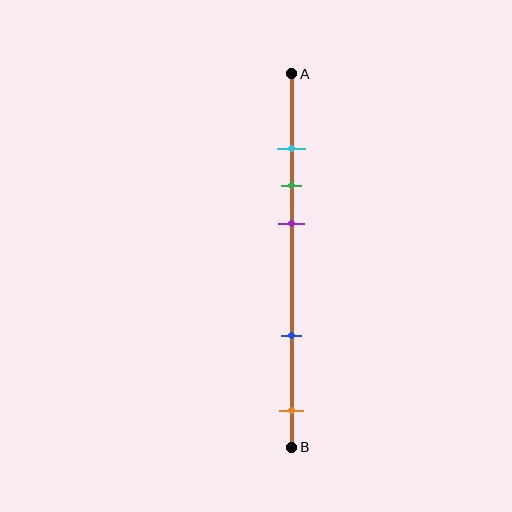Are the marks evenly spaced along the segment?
No, the marks are not evenly spaced.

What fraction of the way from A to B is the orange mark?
The orange mark is approximately 90% (0.9) of the way from A to B.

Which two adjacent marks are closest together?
The cyan and green marks are the closest adjacent pair.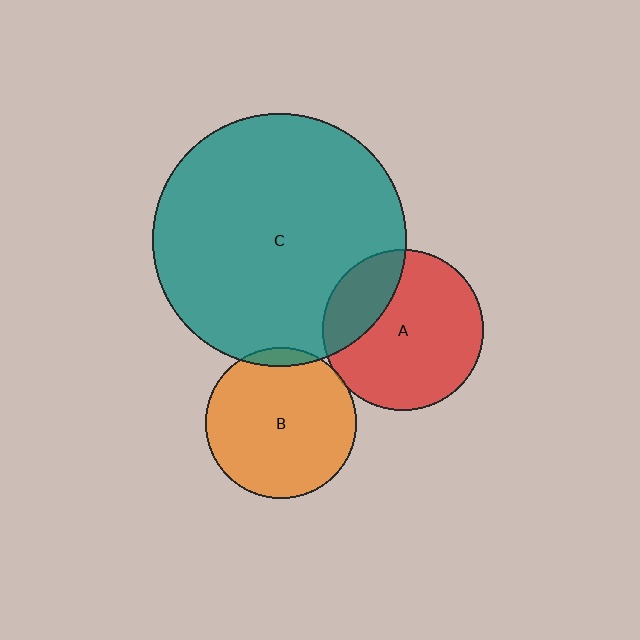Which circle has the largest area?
Circle C (teal).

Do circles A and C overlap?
Yes.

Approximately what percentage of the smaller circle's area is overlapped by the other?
Approximately 25%.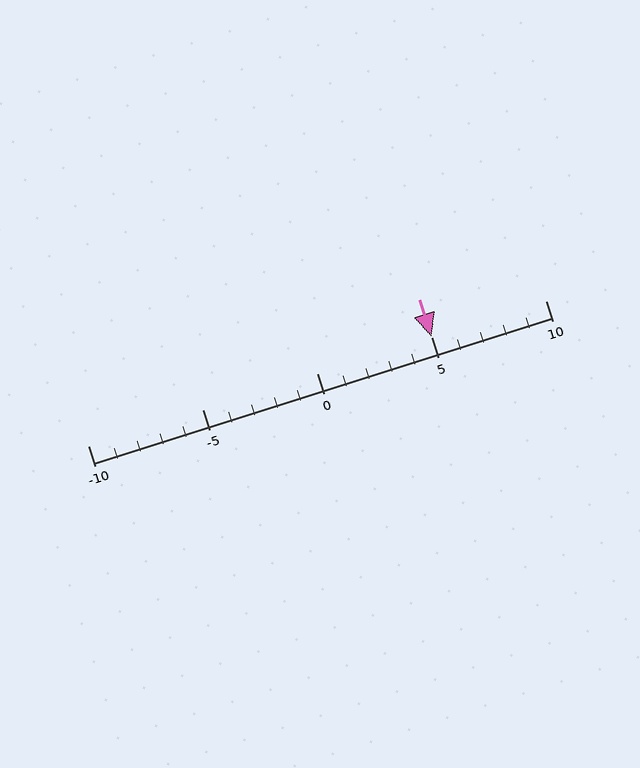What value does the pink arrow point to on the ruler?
The pink arrow points to approximately 5.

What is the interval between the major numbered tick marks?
The major tick marks are spaced 5 units apart.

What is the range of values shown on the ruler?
The ruler shows values from -10 to 10.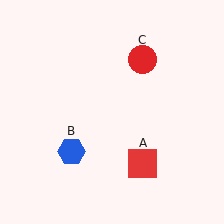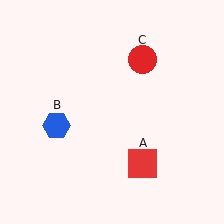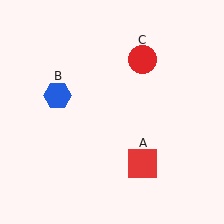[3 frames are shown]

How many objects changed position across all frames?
1 object changed position: blue hexagon (object B).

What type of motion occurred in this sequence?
The blue hexagon (object B) rotated clockwise around the center of the scene.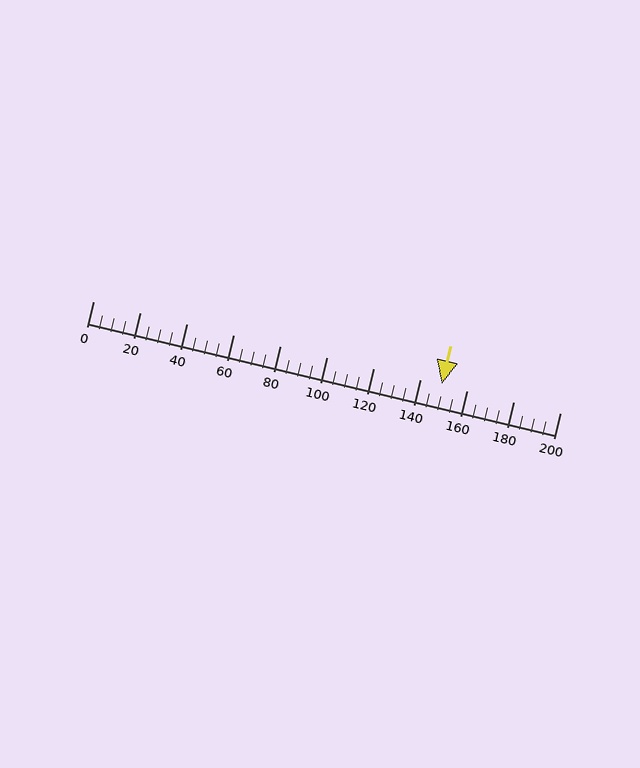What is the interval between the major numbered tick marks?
The major tick marks are spaced 20 units apart.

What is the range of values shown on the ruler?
The ruler shows values from 0 to 200.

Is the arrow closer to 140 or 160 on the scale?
The arrow is closer to 140.